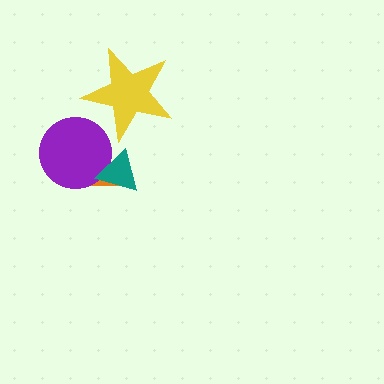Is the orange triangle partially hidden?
Yes, it is partially covered by another shape.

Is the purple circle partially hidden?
Yes, it is partially covered by another shape.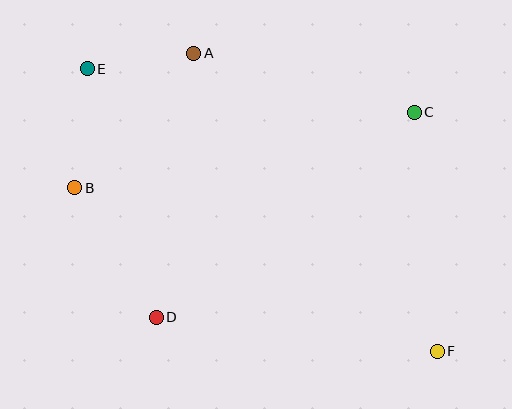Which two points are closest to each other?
Points A and E are closest to each other.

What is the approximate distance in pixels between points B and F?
The distance between B and F is approximately 398 pixels.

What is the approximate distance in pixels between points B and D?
The distance between B and D is approximately 153 pixels.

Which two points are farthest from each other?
Points E and F are farthest from each other.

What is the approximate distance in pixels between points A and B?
The distance between A and B is approximately 179 pixels.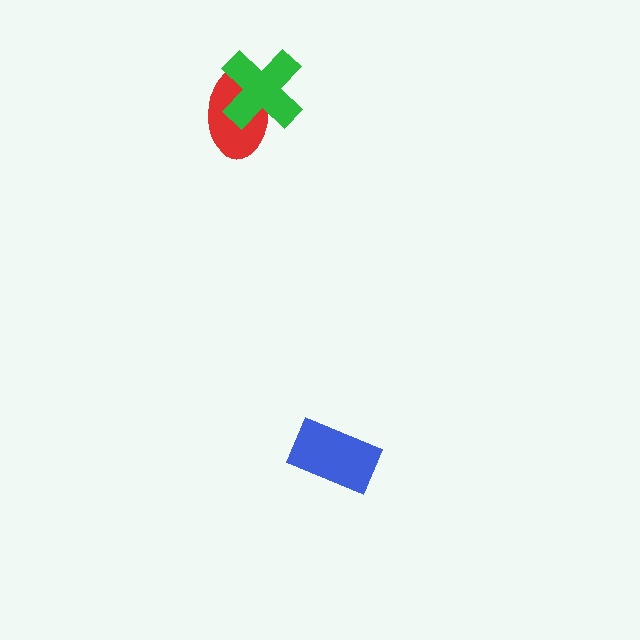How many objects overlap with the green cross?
1 object overlaps with the green cross.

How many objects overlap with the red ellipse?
1 object overlaps with the red ellipse.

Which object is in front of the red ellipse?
The green cross is in front of the red ellipse.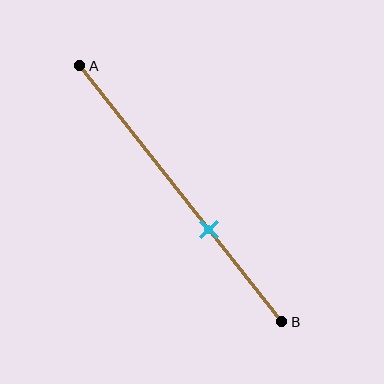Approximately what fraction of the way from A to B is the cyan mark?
The cyan mark is approximately 65% of the way from A to B.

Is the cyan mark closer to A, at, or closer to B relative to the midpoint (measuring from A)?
The cyan mark is closer to point B than the midpoint of segment AB.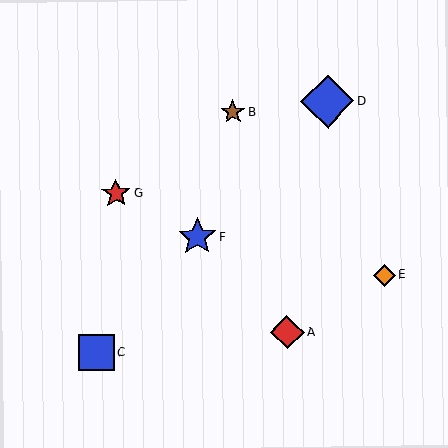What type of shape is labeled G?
Shape G is a red star.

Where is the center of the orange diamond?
The center of the orange diamond is at (384, 275).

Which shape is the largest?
The blue diamond (labeled D) is the largest.